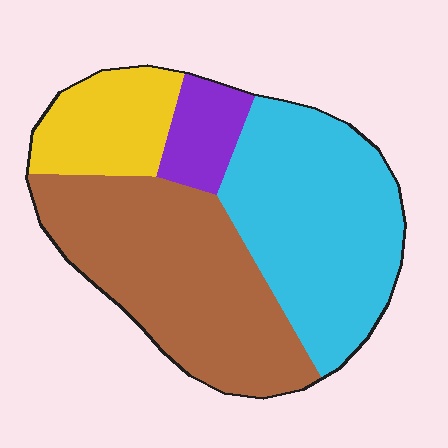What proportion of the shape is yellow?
Yellow covers about 15% of the shape.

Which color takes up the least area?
Purple, at roughly 10%.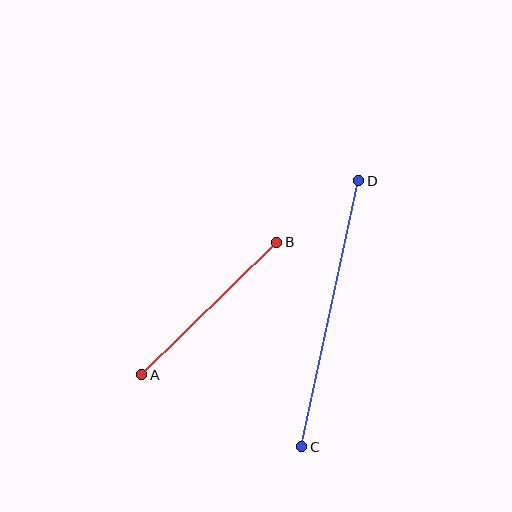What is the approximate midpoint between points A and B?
The midpoint is at approximately (209, 308) pixels.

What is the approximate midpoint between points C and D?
The midpoint is at approximately (330, 314) pixels.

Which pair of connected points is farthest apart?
Points C and D are farthest apart.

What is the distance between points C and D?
The distance is approximately 272 pixels.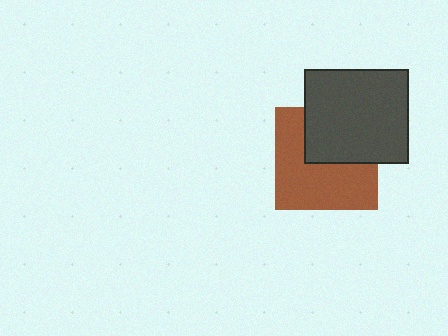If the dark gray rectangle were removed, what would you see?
You would see the complete brown square.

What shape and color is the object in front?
The object in front is a dark gray rectangle.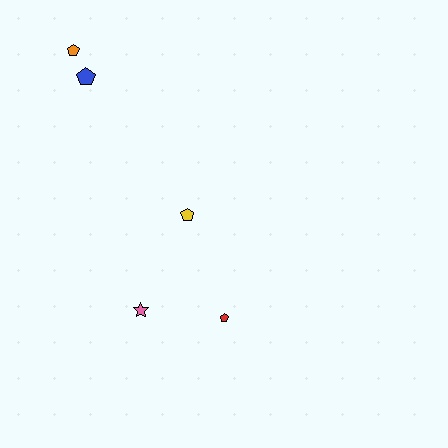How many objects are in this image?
There are 5 objects.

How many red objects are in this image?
There is 1 red object.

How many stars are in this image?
There is 1 star.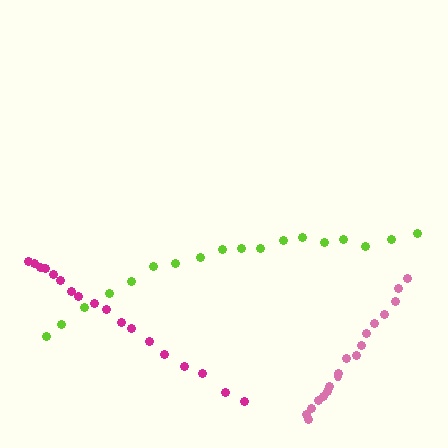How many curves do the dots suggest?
There are 3 distinct paths.